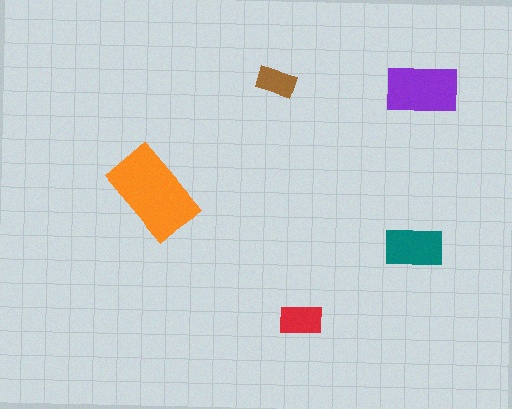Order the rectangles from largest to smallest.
the orange one, the purple one, the teal one, the red one, the brown one.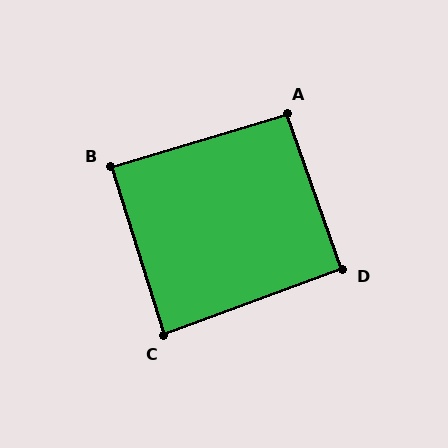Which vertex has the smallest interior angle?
C, at approximately 87 degrees.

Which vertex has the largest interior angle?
A, at approximately 93 degrees.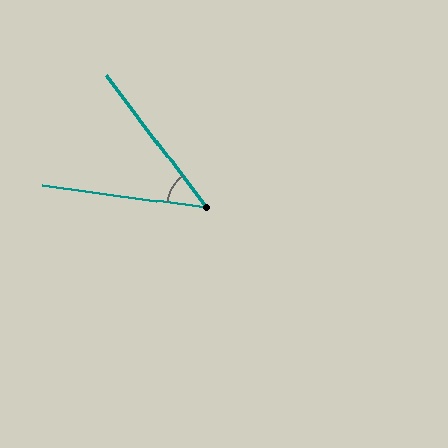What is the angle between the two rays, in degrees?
Approximately 45 degrees.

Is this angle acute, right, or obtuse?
It is acute.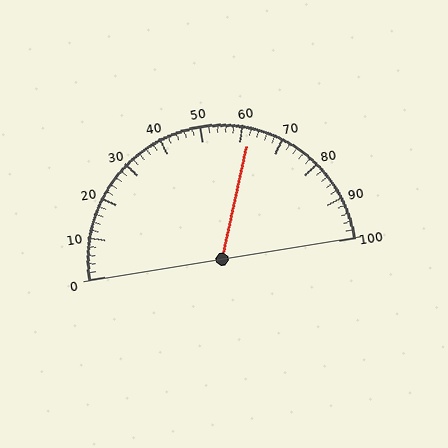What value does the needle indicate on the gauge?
The needle indicates approximately 62.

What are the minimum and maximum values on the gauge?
The gauge ranges from 0 to 100.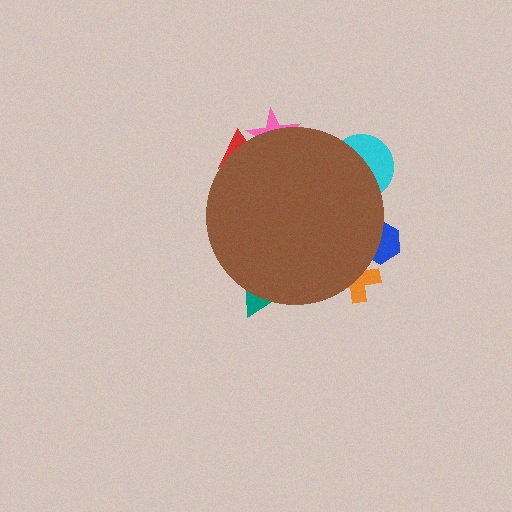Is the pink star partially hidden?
Yes, the pink star is partially hidden behind the brown circle.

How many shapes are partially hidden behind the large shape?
6 shapes are partially hidden.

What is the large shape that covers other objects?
A brown circle.